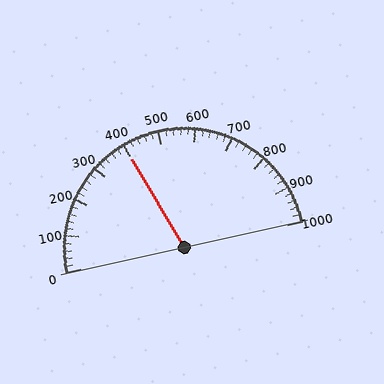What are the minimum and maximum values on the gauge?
The gauge ranges from 0 to 1000.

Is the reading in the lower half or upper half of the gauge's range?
The reading is in the lower half of the range (0 to 1000).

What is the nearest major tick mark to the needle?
The nearest major tick mark is 400.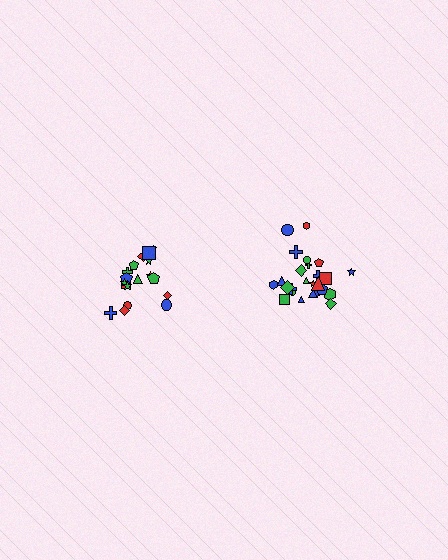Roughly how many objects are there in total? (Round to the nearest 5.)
Roughly 45 objects in total.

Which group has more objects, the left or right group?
The right group.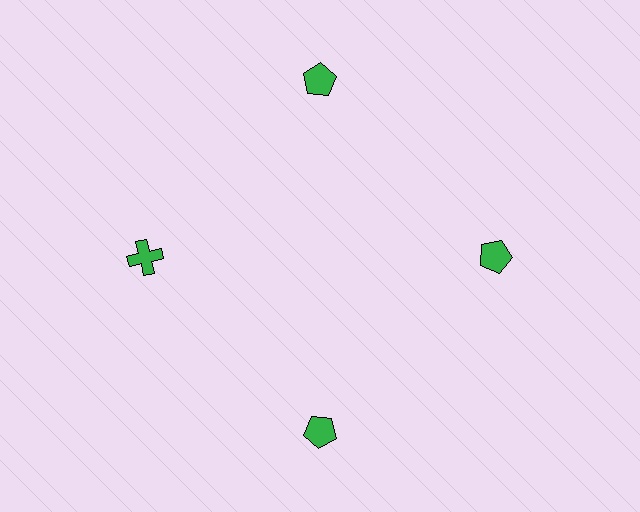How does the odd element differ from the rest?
It has a different shape: cross instead of pentagon.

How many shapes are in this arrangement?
There are 4 shapes arranged in a ring pattern.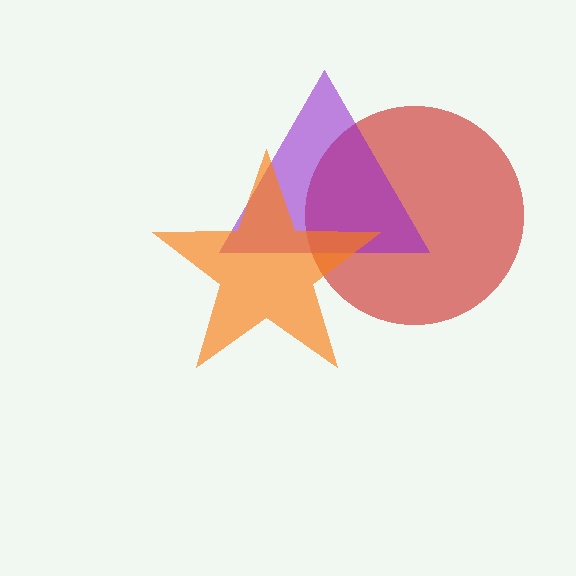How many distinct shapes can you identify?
There are 3 distinct shapes: a red circle, a purple triangle, an orange star.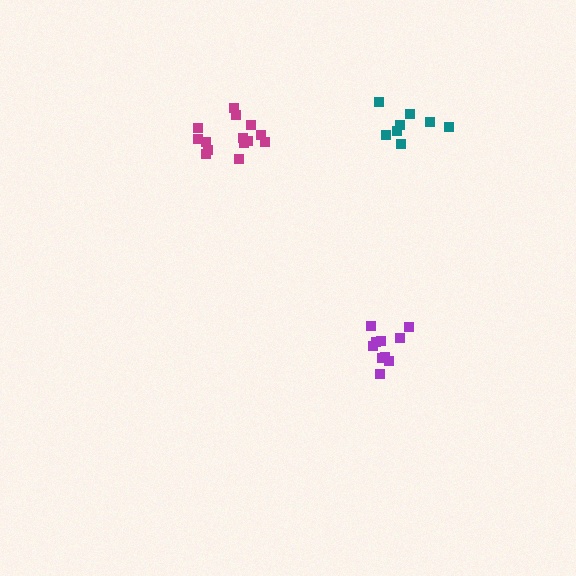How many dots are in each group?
Group 1: 10 dots, Group 2: 14 dots, Group 3: 8 dots (32 total).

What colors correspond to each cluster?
The clusters are colored: purple, magenta, teal.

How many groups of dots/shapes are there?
There are 3 groups.